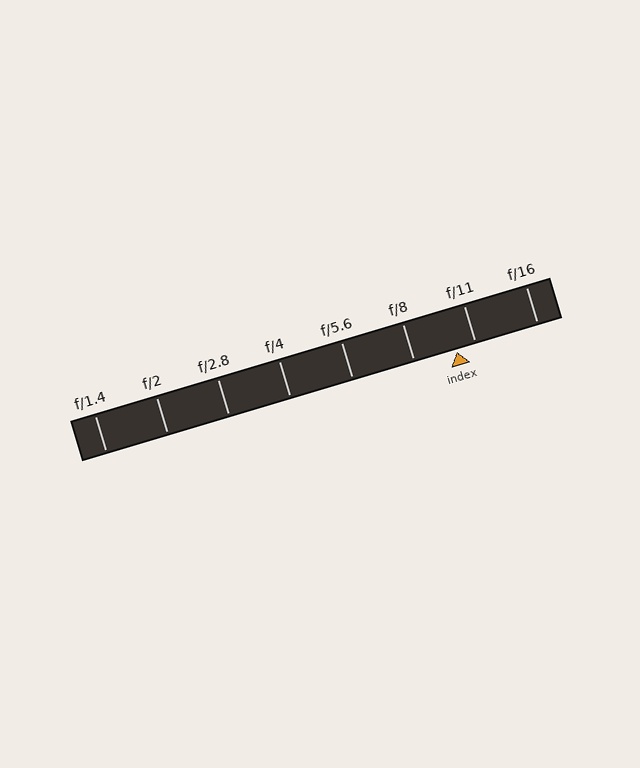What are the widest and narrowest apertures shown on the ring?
The widest aperture shown is f/1.4 and the narrowest is f/16.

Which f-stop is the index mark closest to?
The index mark is closest to f/11.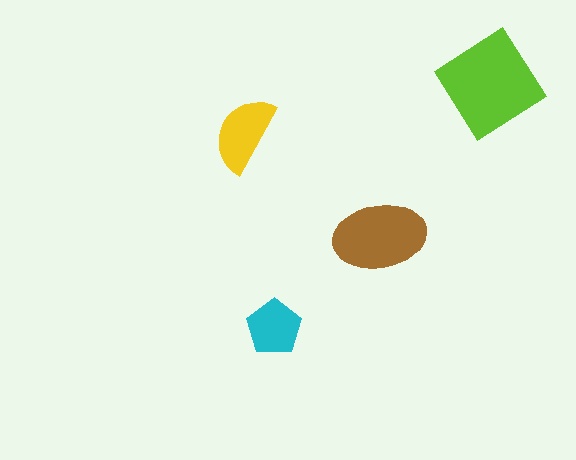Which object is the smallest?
The cyan pentagon.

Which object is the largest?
The lime diamond.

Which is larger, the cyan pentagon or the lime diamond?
The lime diamond.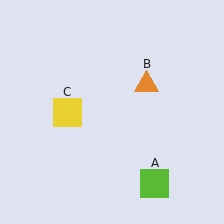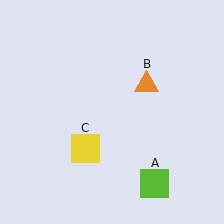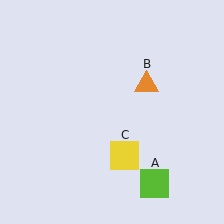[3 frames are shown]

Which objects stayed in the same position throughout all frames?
Lime square (object A) and orange triangle (object B) remained stationary.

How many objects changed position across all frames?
1 object changed position: yellow square (object C).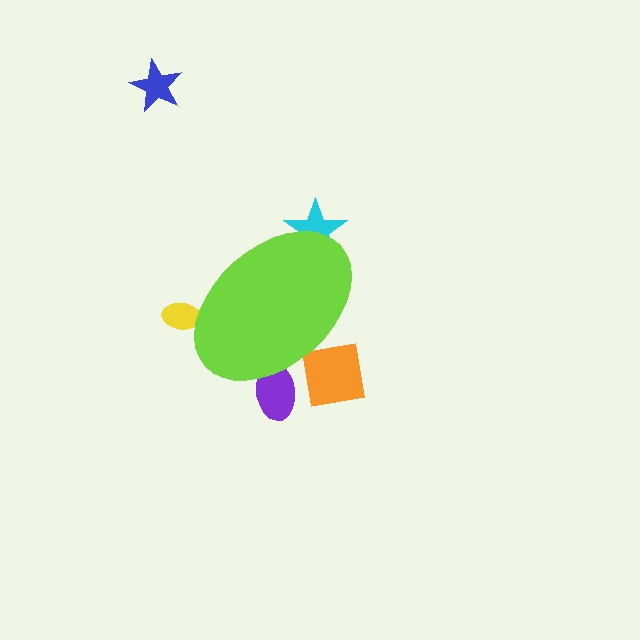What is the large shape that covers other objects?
A lime ellipse.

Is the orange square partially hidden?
Yes, the orange square is partially hidden behind the lime ellipse.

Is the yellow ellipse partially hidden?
Yes, the yellow ellipse is partially hidden behind the lime ellipse.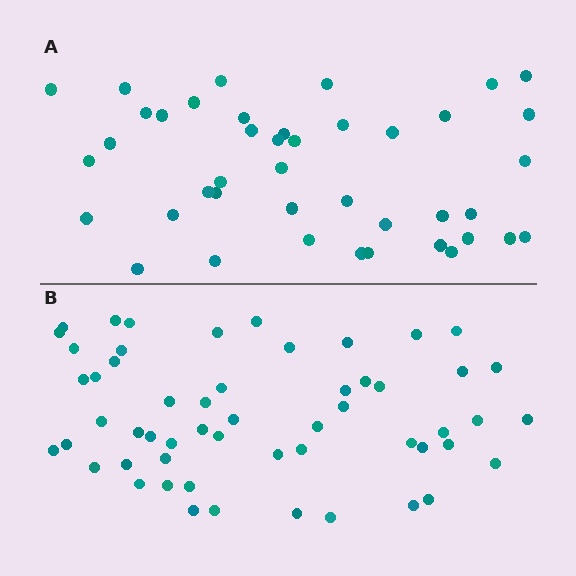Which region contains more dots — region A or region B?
Region B (the bottom region) has more dots.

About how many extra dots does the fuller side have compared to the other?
Region B has approximately 15 more dots than region A.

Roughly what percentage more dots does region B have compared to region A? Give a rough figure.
About 30% more.